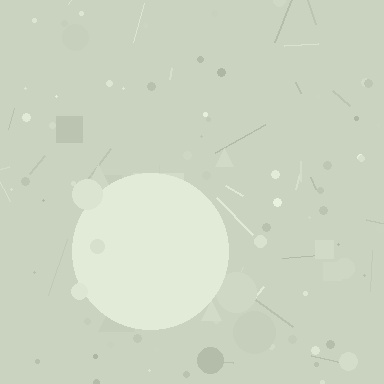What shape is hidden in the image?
A circle is hidden in the image.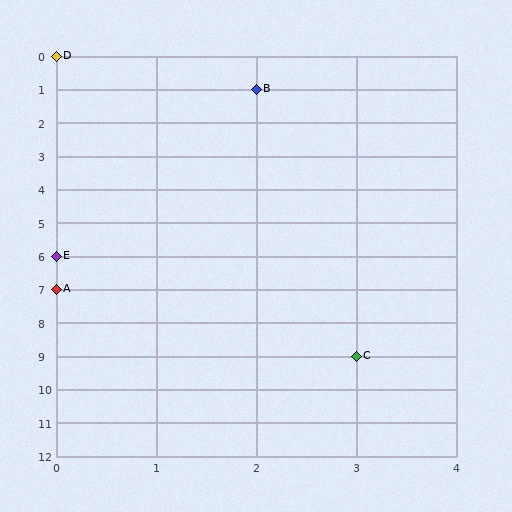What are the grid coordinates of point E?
Point E is at grid coordinates (0, 6).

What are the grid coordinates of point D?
Point D is at grid coordinates (0, 0).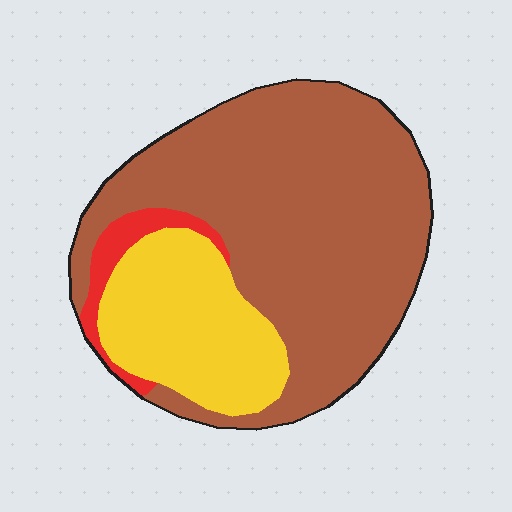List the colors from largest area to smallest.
From largest to smallest: brown, yellow, red.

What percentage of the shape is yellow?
Yellow covers around 25% of the shape.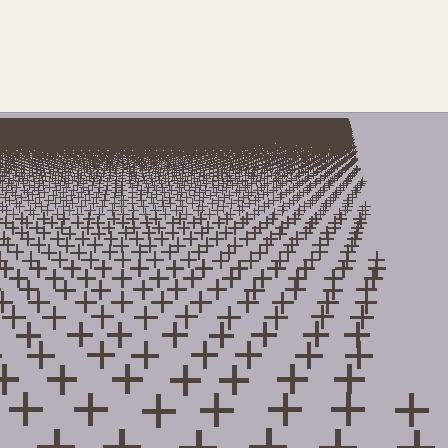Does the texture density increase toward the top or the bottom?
Density increases toward the top.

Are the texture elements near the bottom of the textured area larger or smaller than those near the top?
Larger. Near the bottom, elements are closer to the viewer and appear at a bigger on-screen size.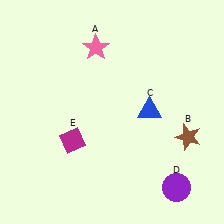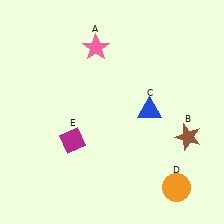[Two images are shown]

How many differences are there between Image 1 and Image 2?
There is 1 difference between the two images.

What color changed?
The circle (D) changed from purple in Image 1 to orange in Image 2.